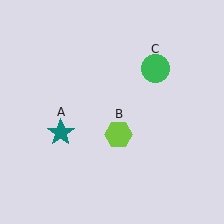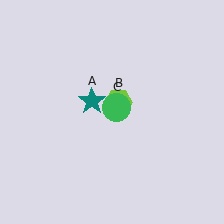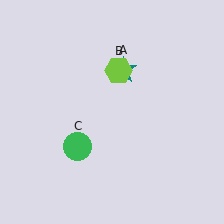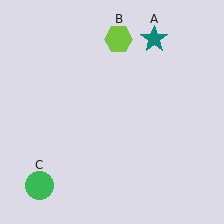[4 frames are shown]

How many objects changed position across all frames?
3 objects changed position: teal star (object A), lime hexagon (object B), green circle (object C).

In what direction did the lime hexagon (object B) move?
The lime hexagon (object B) moved up.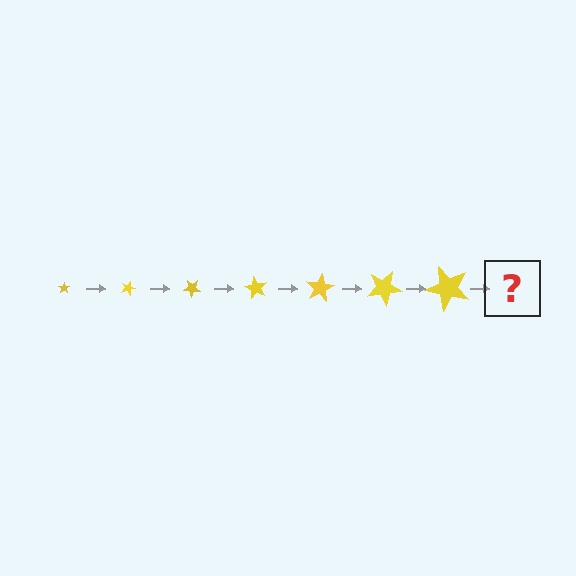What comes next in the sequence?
The next element should be a star, larger than the previous one and rotated 140 degrees from the start.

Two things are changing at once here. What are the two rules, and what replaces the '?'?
The two rules are that the star grows larger each step and it rotates 20 degrees each step. The '?' should be a star, larger than the previous one and rotated 140 degrees from the start.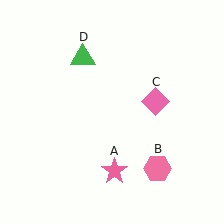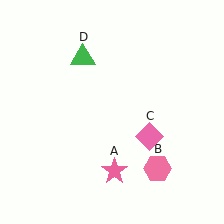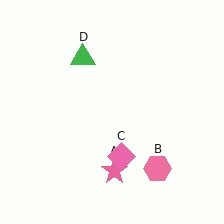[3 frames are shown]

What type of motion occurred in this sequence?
The pink diamond (object C) rotated clockwise around the center of the scene.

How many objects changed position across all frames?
1 object changed position: pink diamond (object C).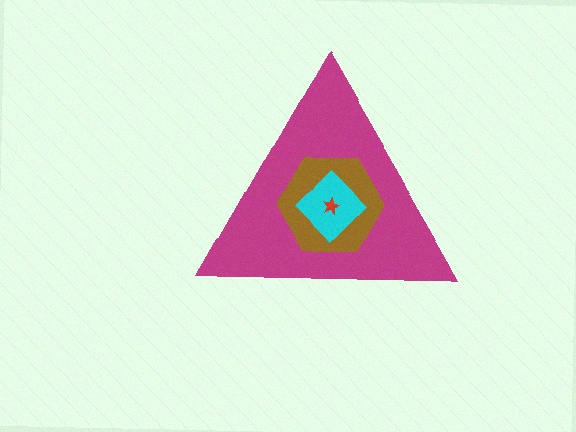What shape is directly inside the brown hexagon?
The cyan diamond.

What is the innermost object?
The red star.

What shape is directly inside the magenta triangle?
The brown hexagon.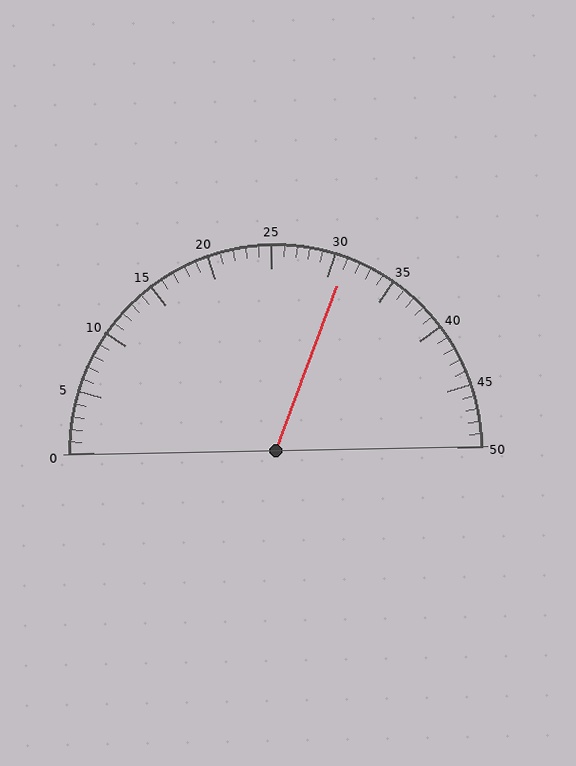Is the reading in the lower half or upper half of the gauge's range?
The reading is in the upper half of the range (0 to 50).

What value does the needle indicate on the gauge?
The needle indicates approximately 31.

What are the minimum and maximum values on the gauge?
The gauge ranges from 0 to 50.